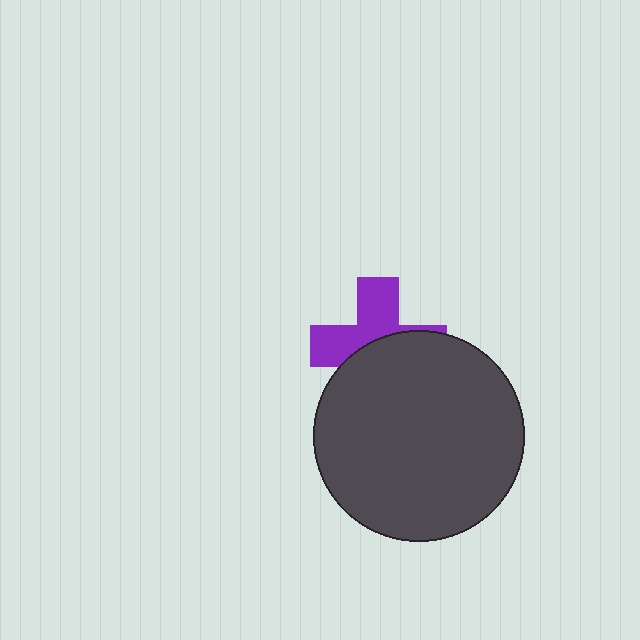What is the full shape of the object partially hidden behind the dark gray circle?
The partially hidden object is a purple cross.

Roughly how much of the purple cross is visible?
About half of it is visible (roughly 48%).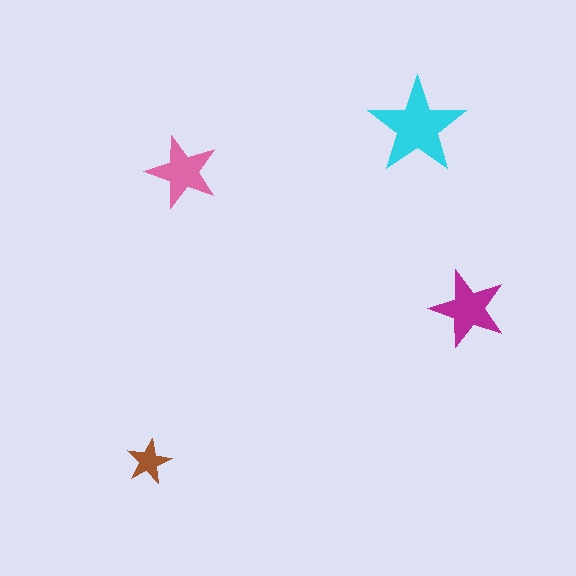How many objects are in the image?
There are 4 objects in the image.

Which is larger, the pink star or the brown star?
The pink one.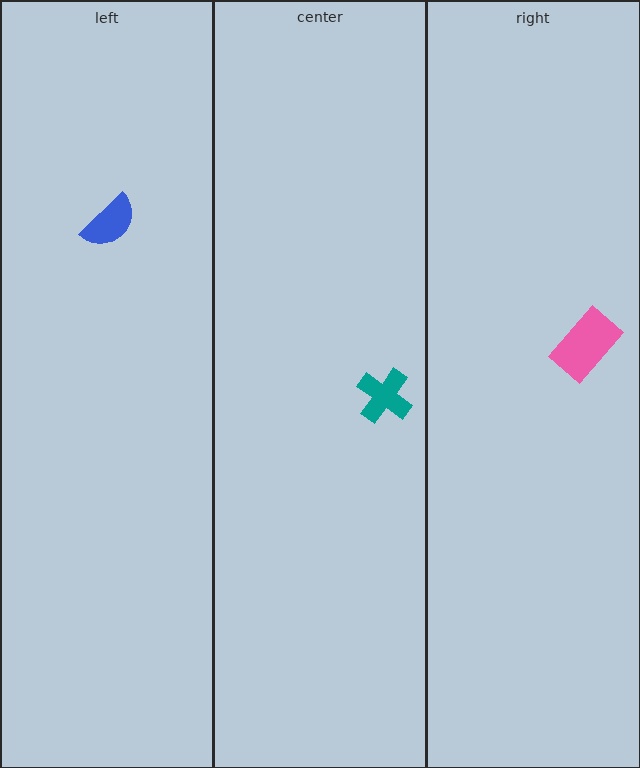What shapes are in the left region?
The blue semicircle.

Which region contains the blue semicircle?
The left region.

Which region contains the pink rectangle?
The right region.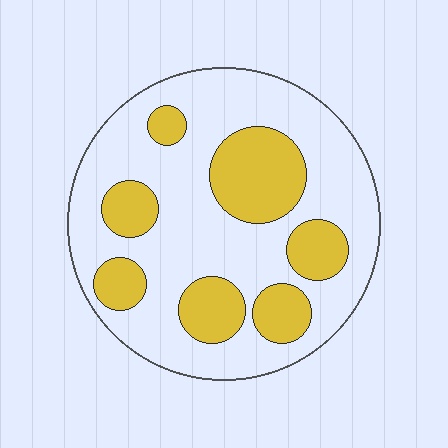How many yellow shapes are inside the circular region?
7.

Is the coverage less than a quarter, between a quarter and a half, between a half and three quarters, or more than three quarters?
Between a quarter and a half.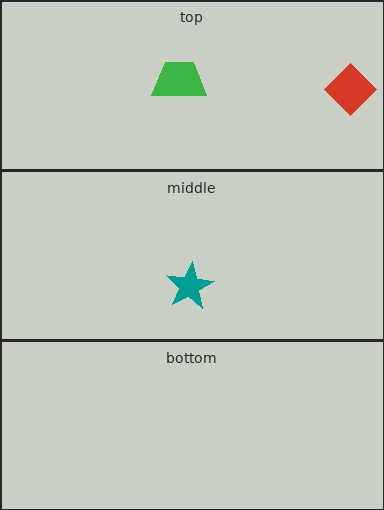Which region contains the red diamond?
The top region.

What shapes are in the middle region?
The teal star.